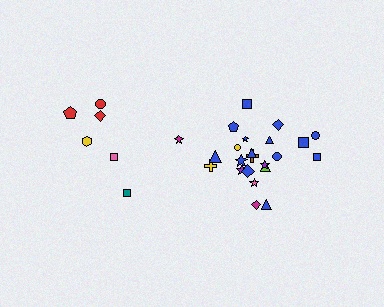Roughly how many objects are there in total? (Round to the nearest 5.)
Roughly 30 objects in total.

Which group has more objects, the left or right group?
The right group.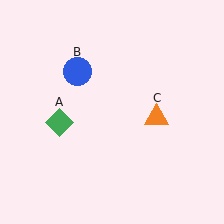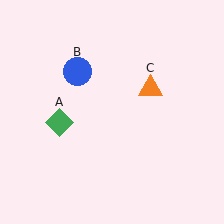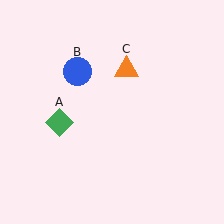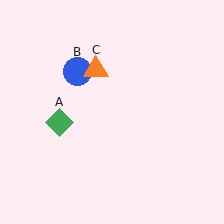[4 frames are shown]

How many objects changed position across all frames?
1 object changed position: orange triangle (object C).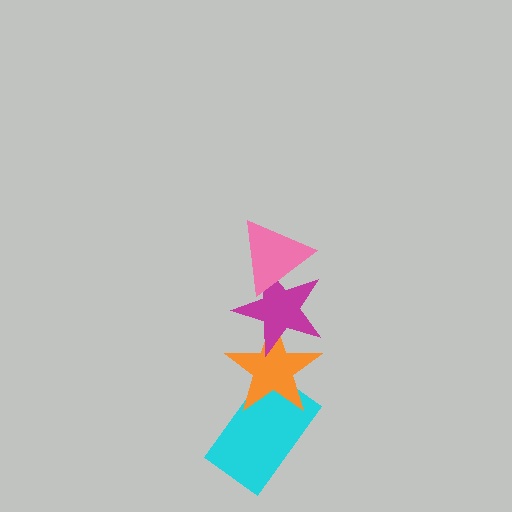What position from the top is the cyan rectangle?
The cyan rectangle is 4th from the top.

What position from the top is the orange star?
The orange star is 3rd from the top.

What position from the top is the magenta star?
The magenta star is 2nd from the top.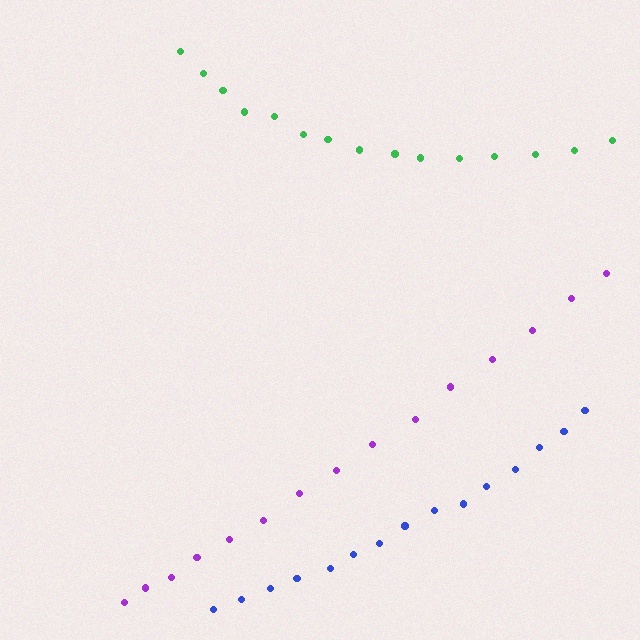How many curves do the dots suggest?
There are 3 distinct paths.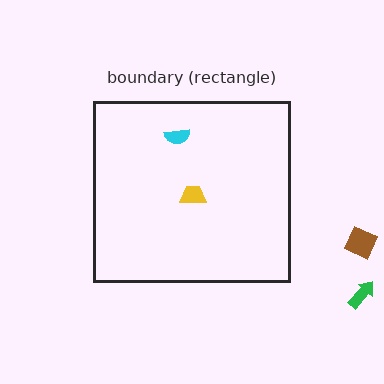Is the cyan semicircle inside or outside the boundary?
Inside.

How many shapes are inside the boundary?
2 inside, 2 outside.